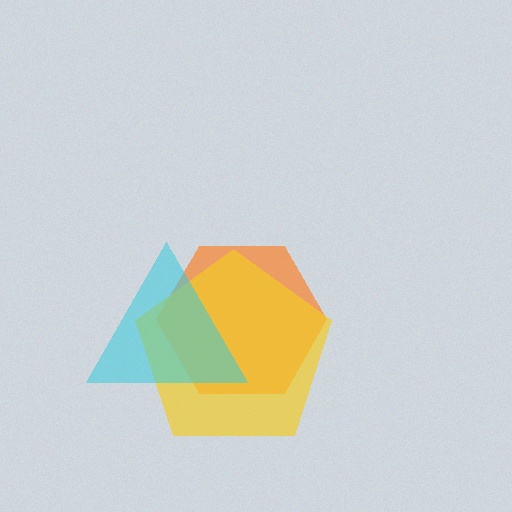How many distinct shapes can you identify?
There are 3 distinct shapes: an orange hexagon, a yellow pentagon, a cyan triangle.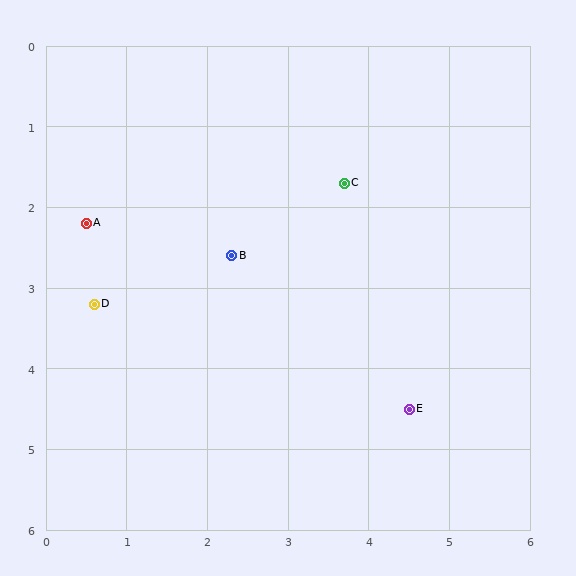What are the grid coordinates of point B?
Point B is at approximately (2.3, 2.6).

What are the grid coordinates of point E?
Point E is at approximately (4.5, 4.5).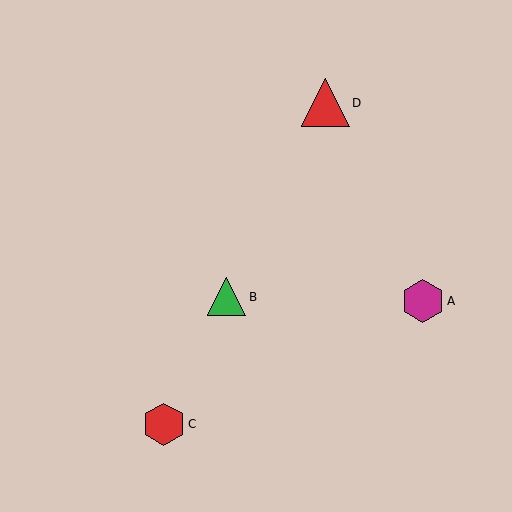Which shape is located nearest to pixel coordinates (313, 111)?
The red triangle (labeled D) at (326, 103) is nearest to that location.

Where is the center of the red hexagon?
The center of the red hexagon is at (164, 424).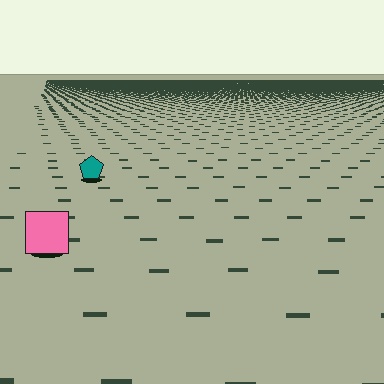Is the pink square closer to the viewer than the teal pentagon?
Yes. The pink square is closer — you can tell from the texture gradient: the ground texture is coarser near it.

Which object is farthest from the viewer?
The teal pentagon is farthest from the viewer. It appears smaller and the ground texture around it is denser.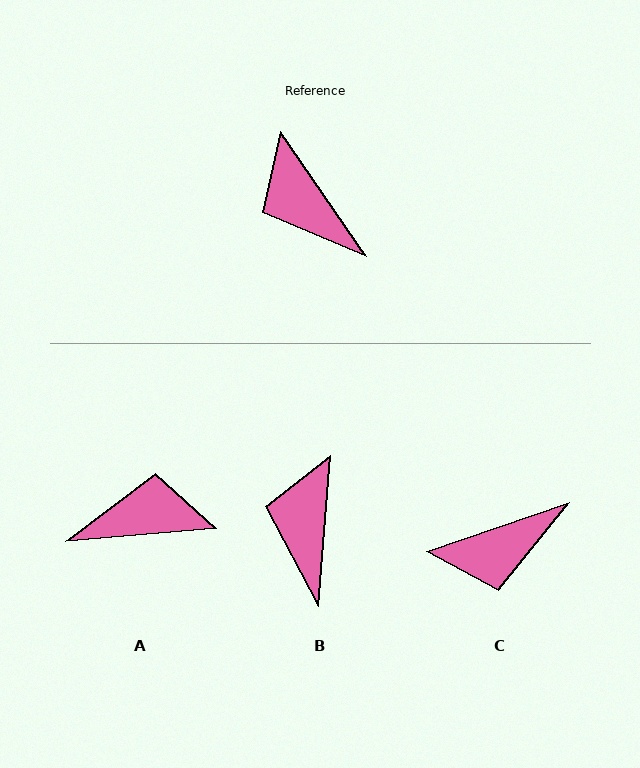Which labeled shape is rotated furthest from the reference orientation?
A, about 120 degrees away.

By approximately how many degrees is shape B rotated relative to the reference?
Approximately 39 degrees clockwise.